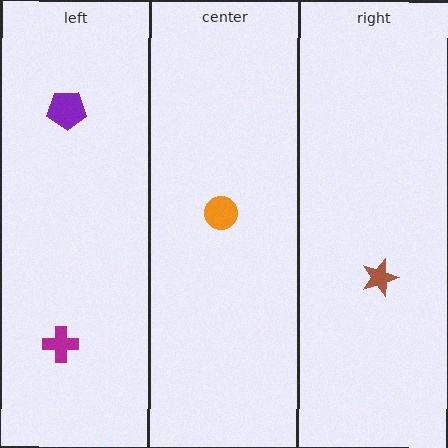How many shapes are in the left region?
2.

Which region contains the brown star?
The right region.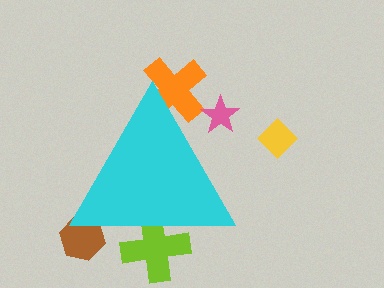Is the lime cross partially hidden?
Yes, the lime cross is partially hidden behind the cyan triangle.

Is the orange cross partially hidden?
Yes, the orange cross is partially hidden behind the cyan triangle.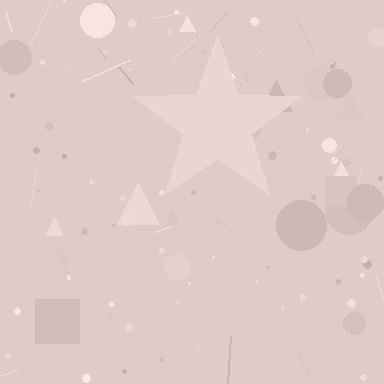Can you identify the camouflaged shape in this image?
The camouflaged shape is a star.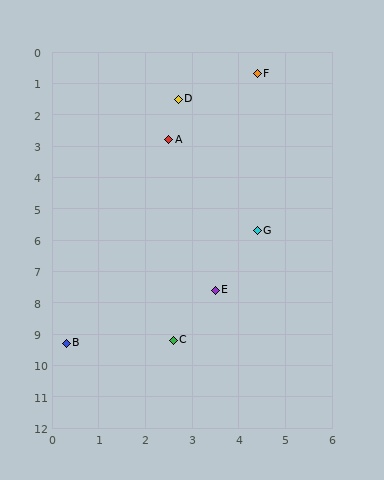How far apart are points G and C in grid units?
Points G and C are about 3.9 grid units apart.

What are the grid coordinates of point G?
Point G is at approximately (4.4, 5.7).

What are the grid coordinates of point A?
Point A is at approximately (2.5, 2.8).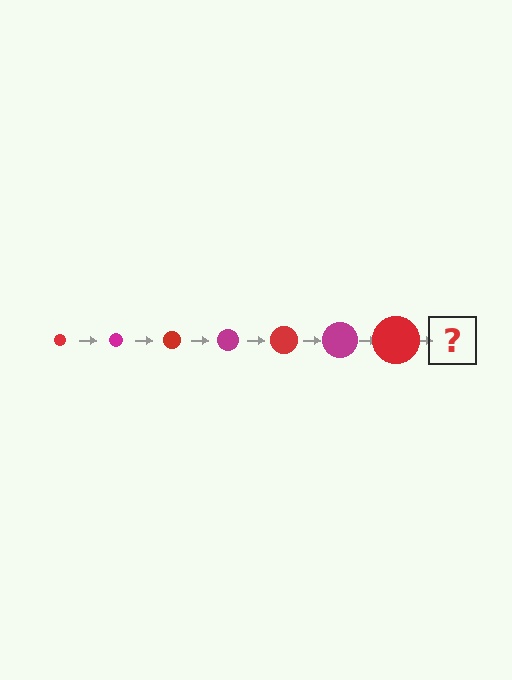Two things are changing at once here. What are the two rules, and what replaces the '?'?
The two rules are that the circle grows larger each step and the color cycles through red and magenta. The '?' should be a magenta circle, larger than the previous one.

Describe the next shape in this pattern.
It should be a magenta circle, larger than the previous one.